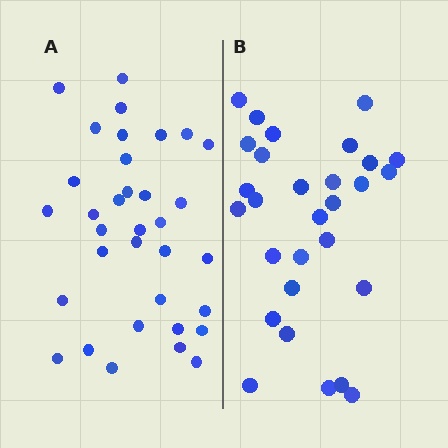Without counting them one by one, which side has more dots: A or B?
Region A (the left region) has more dots.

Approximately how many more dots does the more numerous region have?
Region A has about 5 more dots than region B.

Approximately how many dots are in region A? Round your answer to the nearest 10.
About 30 dots. (The exact count is 34, which rounds to 30.)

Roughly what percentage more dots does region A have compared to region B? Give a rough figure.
About 15% more.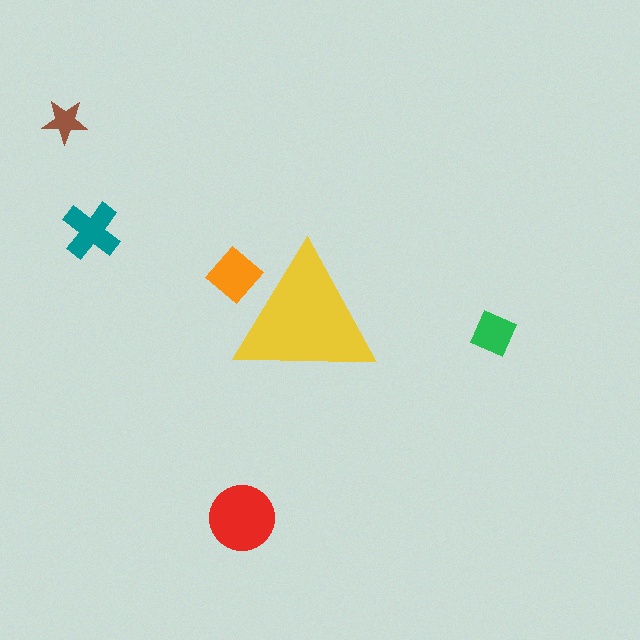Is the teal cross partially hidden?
No, the teal cross is fully visible.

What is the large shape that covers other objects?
A yellow triangle.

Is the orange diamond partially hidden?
Yes, the orange diamond is partially hidden behind the yellow triangle.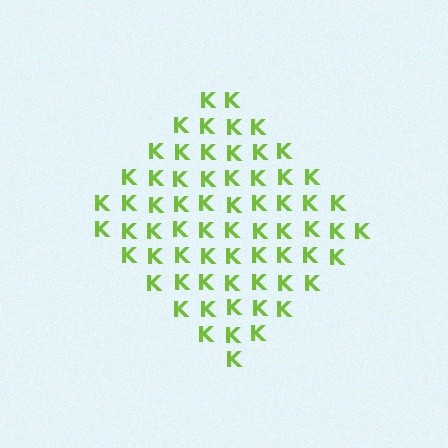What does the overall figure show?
The overall figure shows a diamond.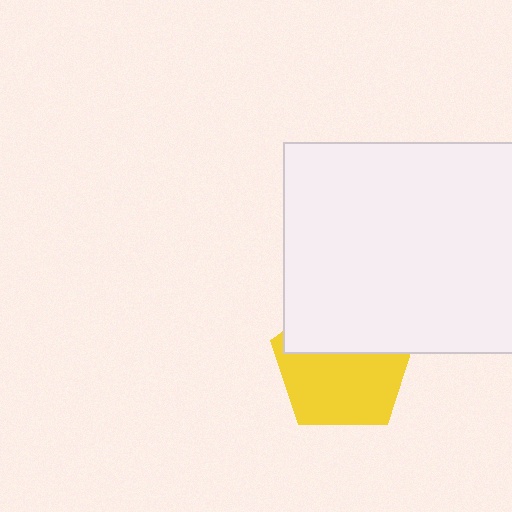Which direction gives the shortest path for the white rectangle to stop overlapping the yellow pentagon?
Moving up gives the shortest separation.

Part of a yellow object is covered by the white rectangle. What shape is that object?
It is a pentagon.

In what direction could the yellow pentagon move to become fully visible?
The yellow pentagon could move down. That would shift it out from behind the white rectangle entirely.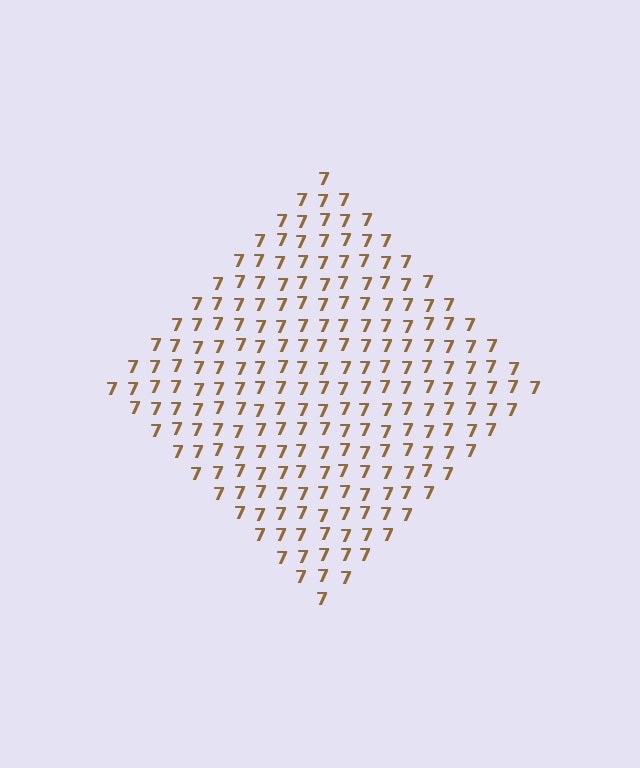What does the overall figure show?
The overall figure shows a diamond.